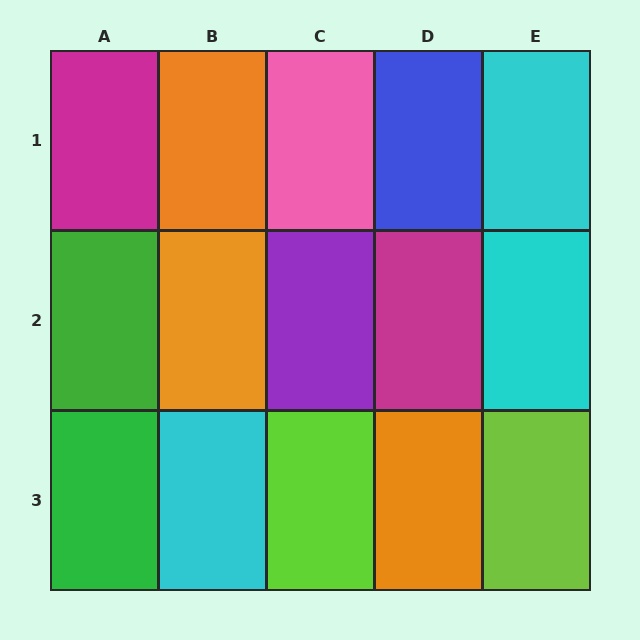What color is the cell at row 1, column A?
Magenta.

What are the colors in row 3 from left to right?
Green, cyan, lime, orange, lime.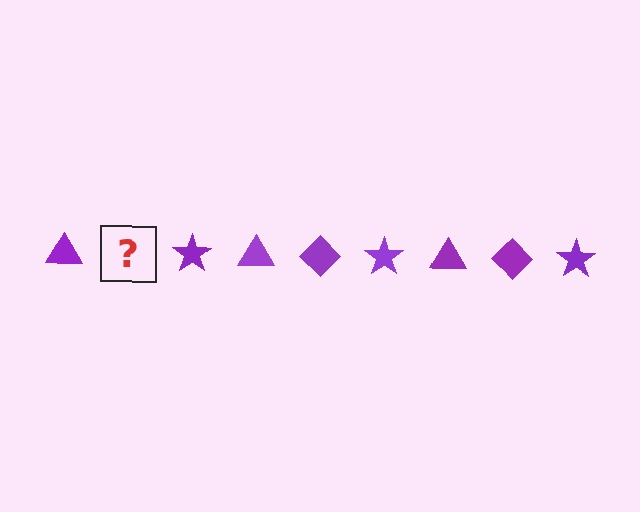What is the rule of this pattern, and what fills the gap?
The rule is that the pattern cycles through triangle, diamond, star shapes in purple. The gap should be filled with a purple diamond.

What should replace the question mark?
The question mark should be replaced with a purple diamond.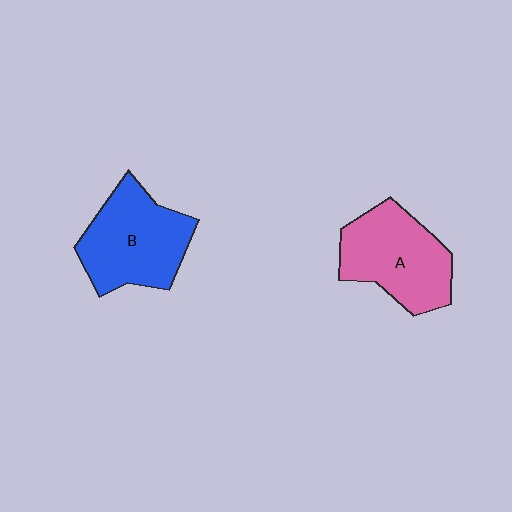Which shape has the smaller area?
Shape A (pink).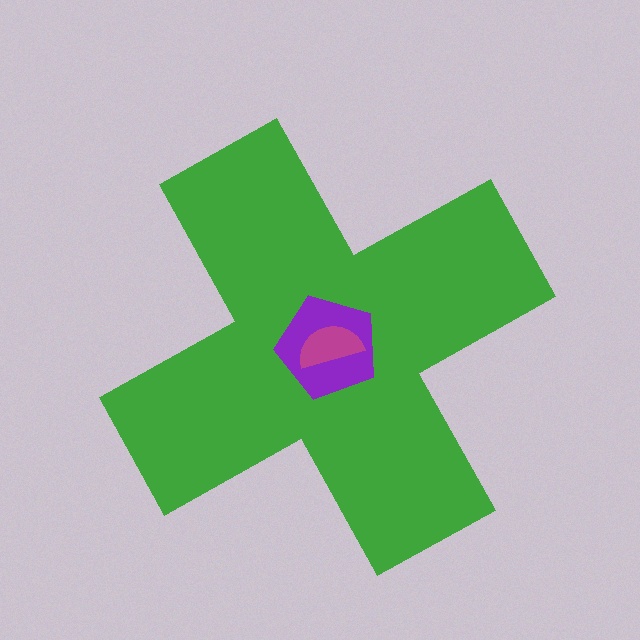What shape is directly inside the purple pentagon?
The magenta semicircle.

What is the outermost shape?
The green cross.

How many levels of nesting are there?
3.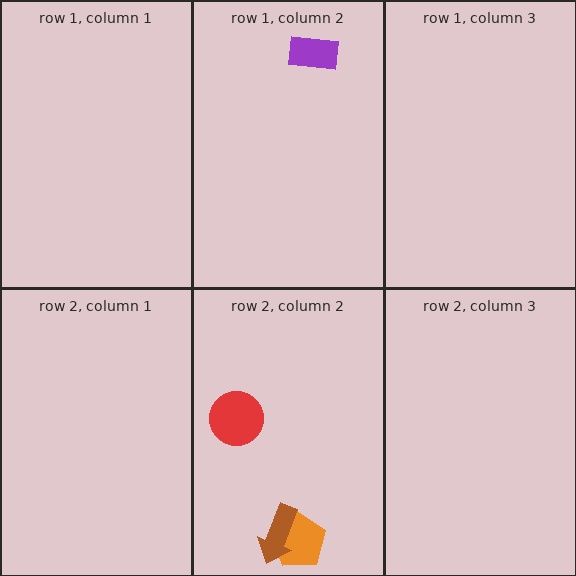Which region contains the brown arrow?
The row 2, column 2 region.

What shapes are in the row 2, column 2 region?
The orange pentagon, the brown arrow, the red circle.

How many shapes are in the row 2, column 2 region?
3.